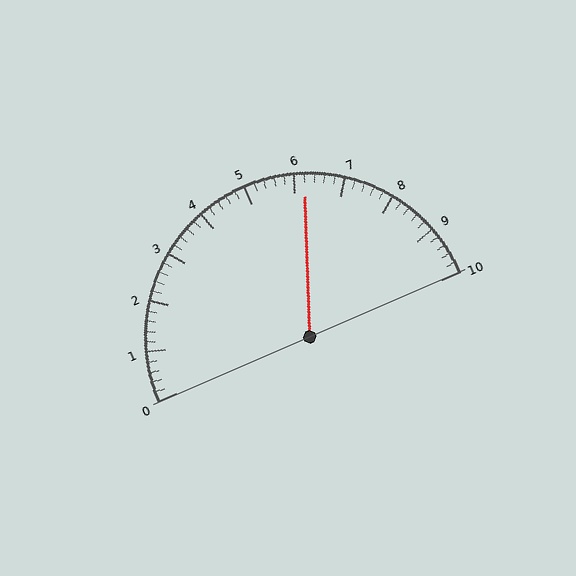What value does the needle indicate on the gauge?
The needle indicates approximately 6.2.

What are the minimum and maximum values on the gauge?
The gauge ranges from 0 to 10.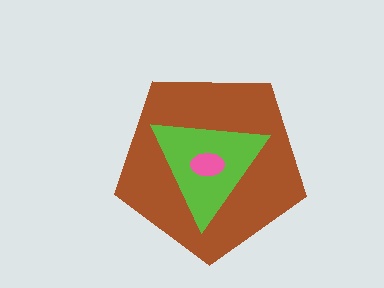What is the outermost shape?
The brown pentagon.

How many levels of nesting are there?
3.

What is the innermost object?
The pink ellipse.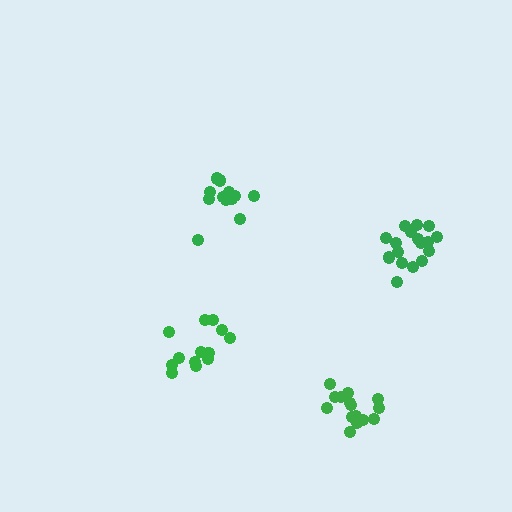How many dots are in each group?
Group 1: 13 dots, Group 2: 17 dots, Group 3: 15 dots, Group 4: 13 dots (58 total).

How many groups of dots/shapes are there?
There are 4 groups.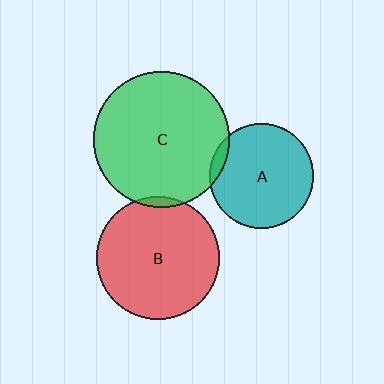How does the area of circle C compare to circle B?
Approximately 1.2 times.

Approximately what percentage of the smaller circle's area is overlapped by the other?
Approximately 5%.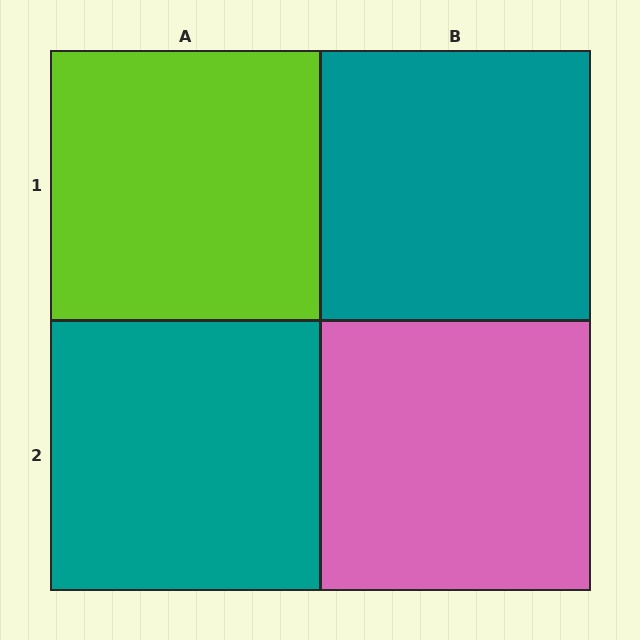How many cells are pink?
1 cell is pink.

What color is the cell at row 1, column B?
Teal.